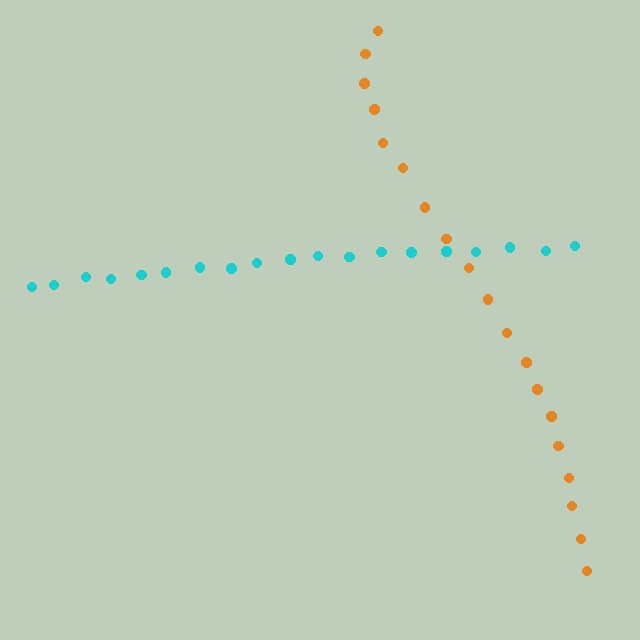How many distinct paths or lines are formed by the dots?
There are 2 distinct paths.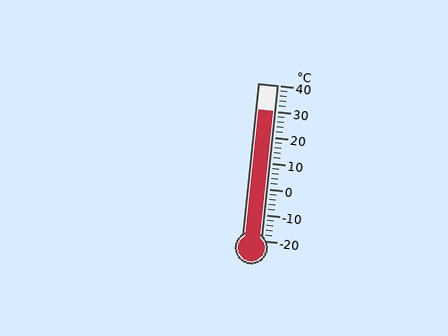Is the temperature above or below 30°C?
The temperature is at 30°C.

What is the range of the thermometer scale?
The thermometer scale ranges from -20°C to 40°C.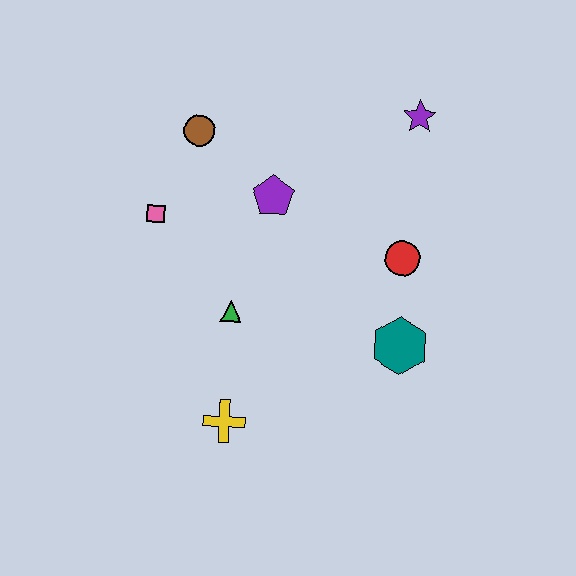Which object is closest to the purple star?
The red circle is closest to the purple star.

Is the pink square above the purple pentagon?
No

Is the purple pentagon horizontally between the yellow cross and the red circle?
Yes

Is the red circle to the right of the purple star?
No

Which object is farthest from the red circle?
The pink square is farthest from the red circle.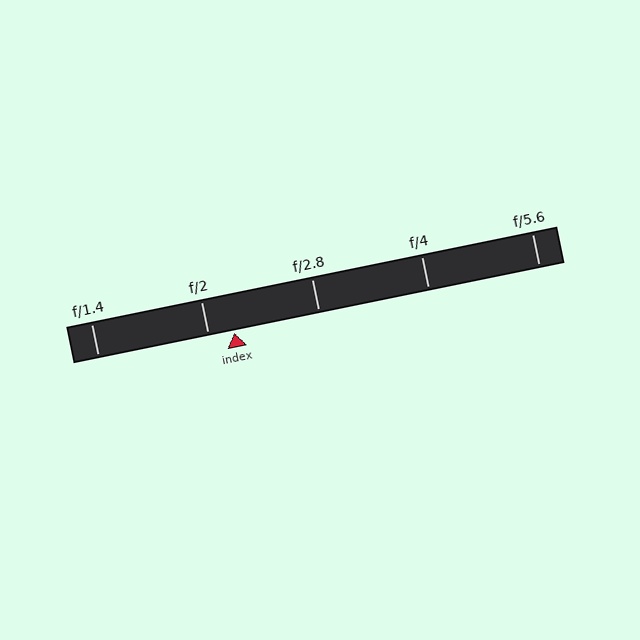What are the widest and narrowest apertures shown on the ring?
The widest aperture shown is f/1.4 and the narrowest is f/5.6.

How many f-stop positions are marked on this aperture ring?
There are 5 f-stop positions marked.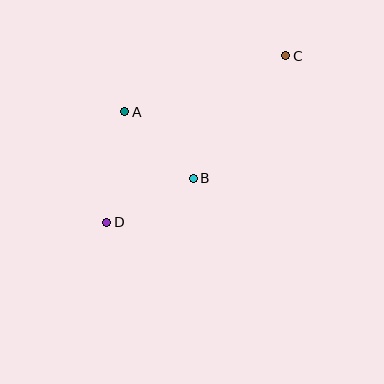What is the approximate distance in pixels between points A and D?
The distance between A and D is approximately 112 pixels.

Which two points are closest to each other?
Points A and B are closest to each other.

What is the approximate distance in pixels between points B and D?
The distance between B and D is approximately 97 pixels.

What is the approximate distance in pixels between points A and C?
The distance between A and C is approximately 171 pixels.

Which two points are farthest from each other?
Points C and D are farthest from each other.